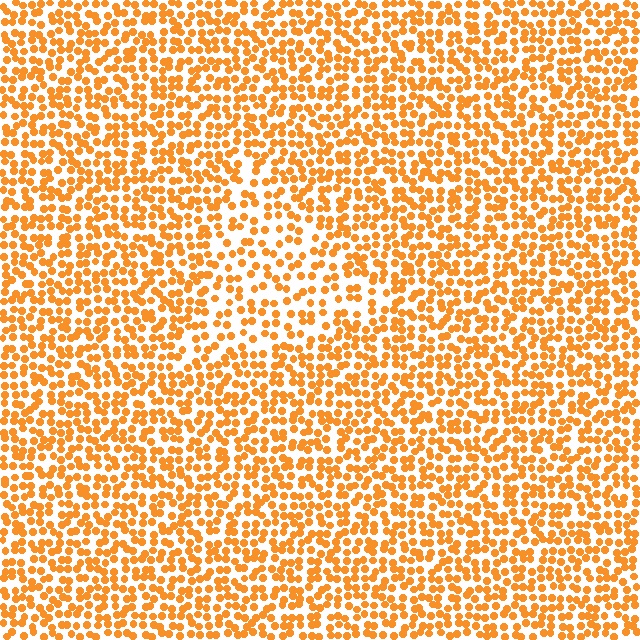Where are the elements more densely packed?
The elements are more densely packed outside the triangle boundary.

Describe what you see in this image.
The image contains small orange elements arranged at two different densities. A triangle-shaped region is visible where the elements are less densely packed than the surrounding area.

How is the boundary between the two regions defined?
The boundary is defined by a change in element density (approximately 1.6x ratio). All elements are the same color, size, and shape.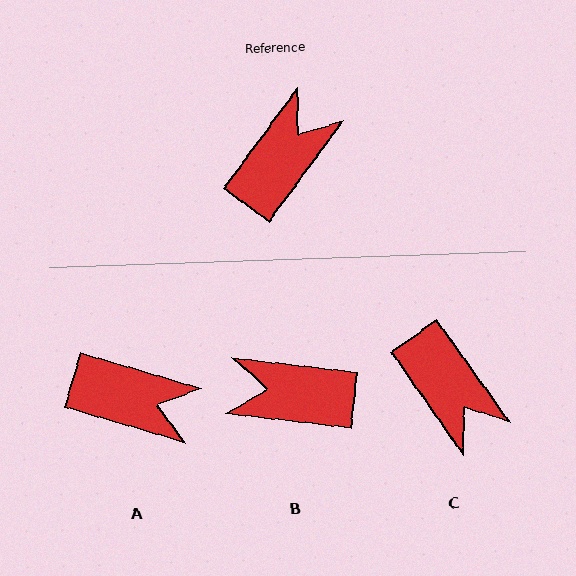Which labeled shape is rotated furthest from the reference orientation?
B, about 120 degrees away.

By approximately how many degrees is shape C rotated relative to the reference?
Approximately 108 degrees clockwise.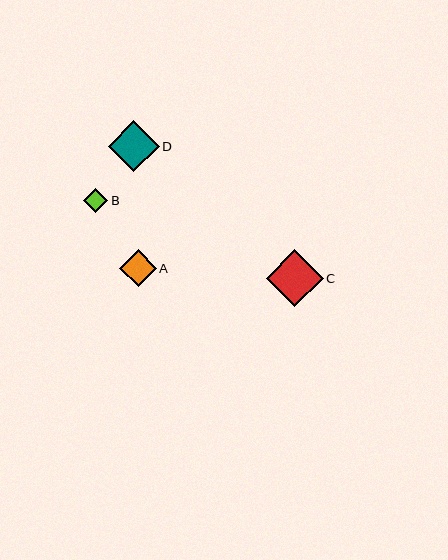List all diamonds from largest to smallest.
From largest to smallest: C, D, A, B.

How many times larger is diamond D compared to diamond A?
Diamond D is approximately 1.4 times the size of diamond A.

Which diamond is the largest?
Diamond C is the largest with a size of approximately 57 pixels.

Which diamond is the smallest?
Diamond B is the smallest with a size of approximately 25 pixels.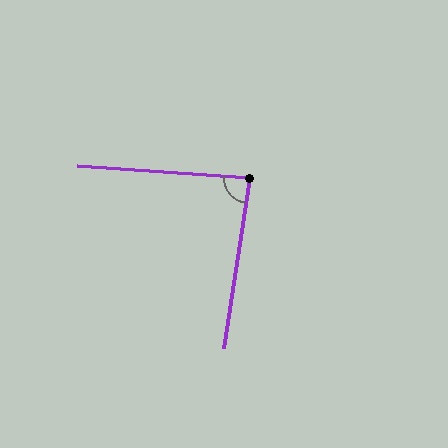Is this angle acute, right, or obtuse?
It is approximately a right angle.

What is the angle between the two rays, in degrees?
Approximately 86 degrees.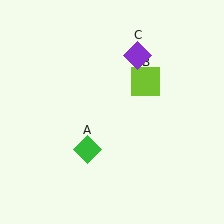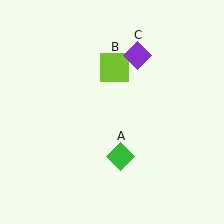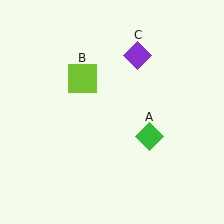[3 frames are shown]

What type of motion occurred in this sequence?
The green diamond (object A), lime square (object B) rotated counterclockwise around the center of the scene.